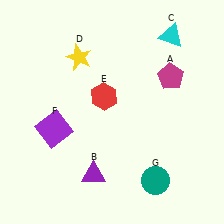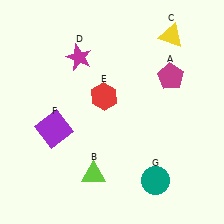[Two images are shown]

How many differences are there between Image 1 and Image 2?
There are 3 differences between the two images.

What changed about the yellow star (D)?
In Image 1, D is yellow. In Image 2, it changed to magenta.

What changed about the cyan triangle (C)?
In Image 1, C is cyan. In Image 2, it changed to yellow.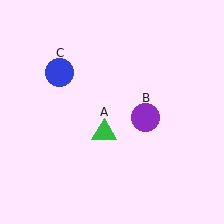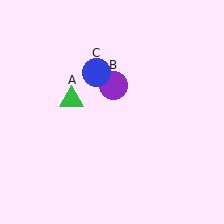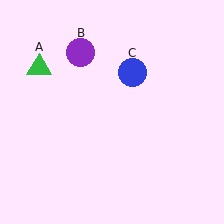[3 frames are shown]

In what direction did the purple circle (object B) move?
The purple circle (object B) moved up and to the left.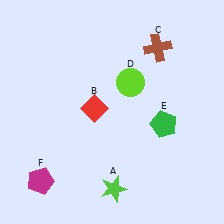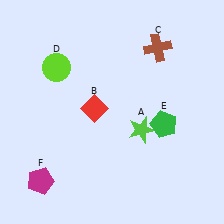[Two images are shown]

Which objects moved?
The objects that moved are: the lime star (A), the lime circle (D).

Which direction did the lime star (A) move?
The lime star (A) moved up.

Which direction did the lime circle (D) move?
The lime circle (D) moved left.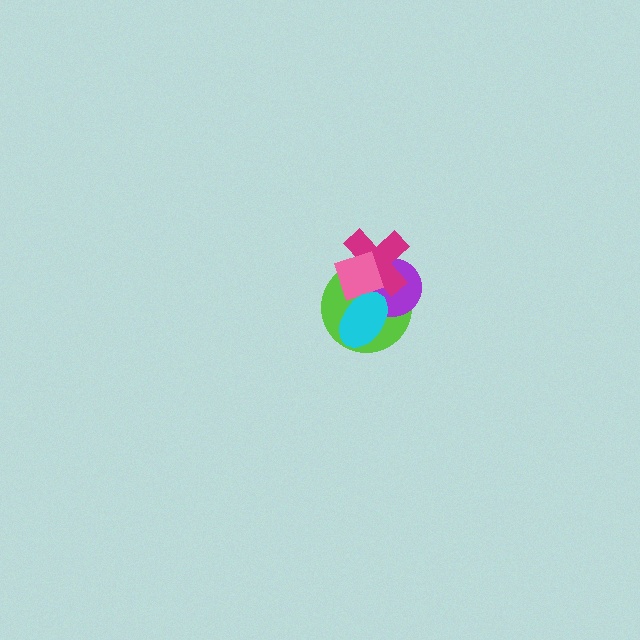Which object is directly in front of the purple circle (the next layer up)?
The magenta cross is directly in front of the purple circle.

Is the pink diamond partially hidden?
Yes, it is partially covered by another shape.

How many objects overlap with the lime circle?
4 objects overlap with the lime circle.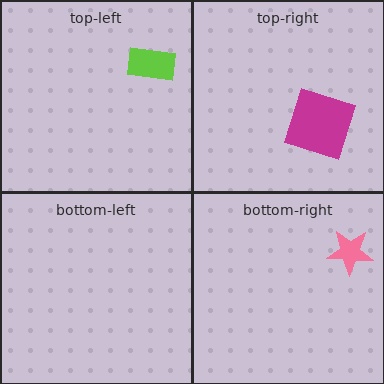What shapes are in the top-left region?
The lime rectangle.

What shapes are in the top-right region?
The magenta square.